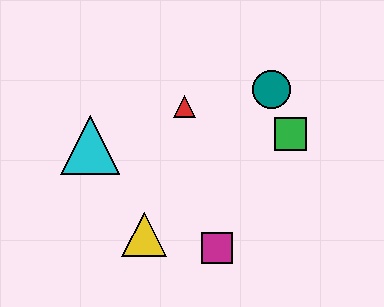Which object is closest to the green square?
The teal circle is closest to the green square.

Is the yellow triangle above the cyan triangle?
No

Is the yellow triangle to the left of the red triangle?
Yes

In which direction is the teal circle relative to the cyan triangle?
The teal circle is to the right of the cyan triangle.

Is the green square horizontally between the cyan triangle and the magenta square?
No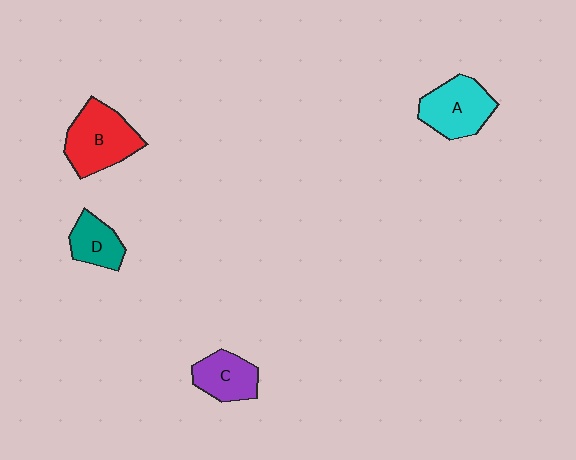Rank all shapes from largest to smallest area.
From largest to smallest: B (red), A (cyan), C (purple), D (teal).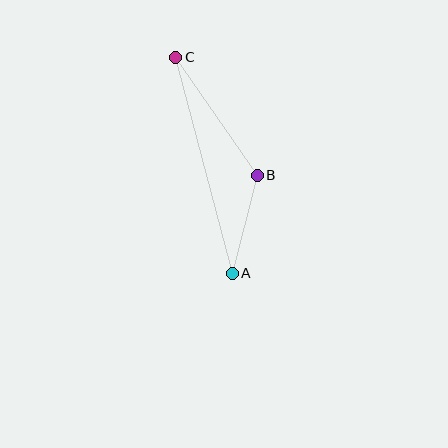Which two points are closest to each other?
Points A and B are closest to each other.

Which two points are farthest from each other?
Points A and C are farthest from each other.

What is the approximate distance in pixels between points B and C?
The distance between B and C is approximately 143 pixels.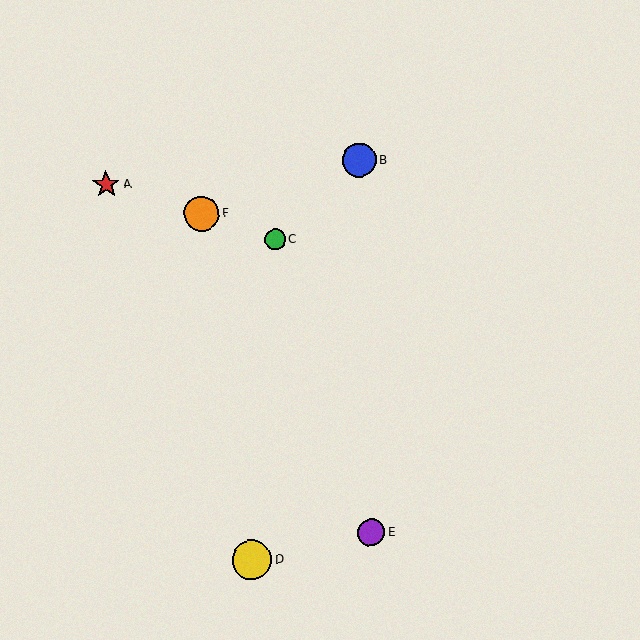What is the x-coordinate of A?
Object A is at x≈106.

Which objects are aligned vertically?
Objects B, E are aligned vertically.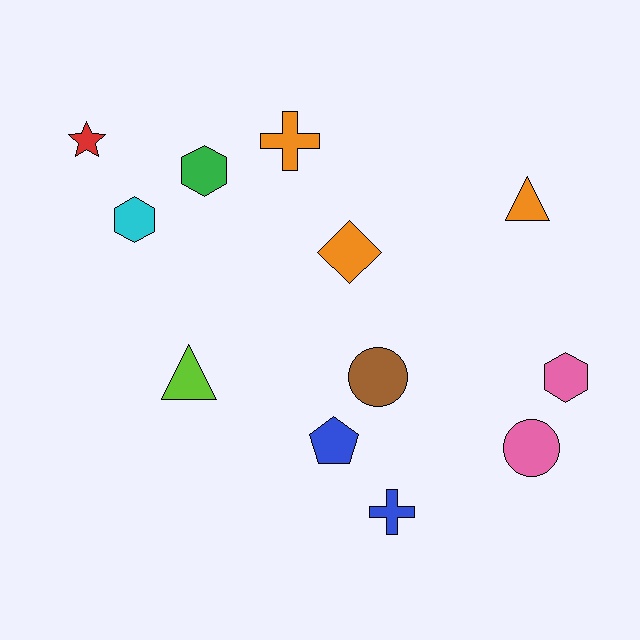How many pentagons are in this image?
There is 1 pentagon.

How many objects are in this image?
There are 12 objects.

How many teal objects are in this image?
There are no teal objects.